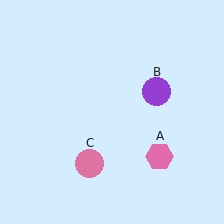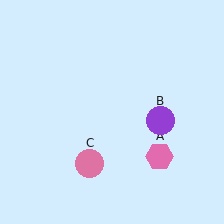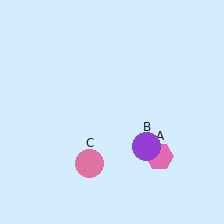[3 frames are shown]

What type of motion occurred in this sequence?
The purple circle (object B) rotated clockwise around the center of the scene.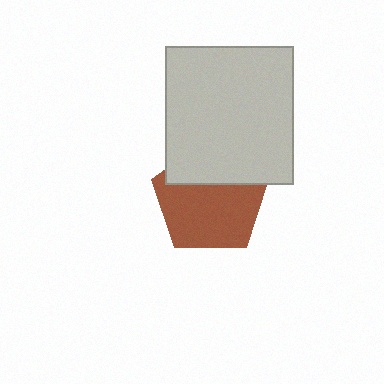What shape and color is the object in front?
The object in front is a light gray rectangle.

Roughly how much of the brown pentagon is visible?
Most of it is visible (roughly 66%).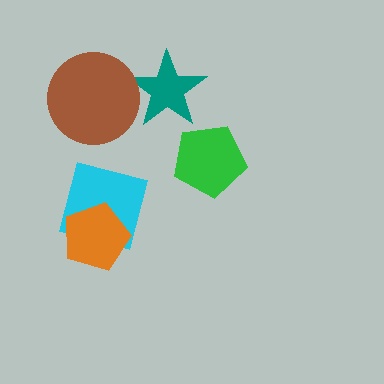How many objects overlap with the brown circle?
1 object overlaps with the brown circle.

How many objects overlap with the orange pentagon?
1 object overlaps with the orange pentagon.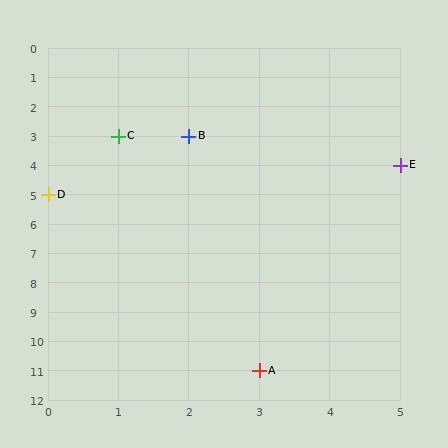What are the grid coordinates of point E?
Point E is at grid coordinates (5, 4).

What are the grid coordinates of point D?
Point D is at grid coordinates (0, 5).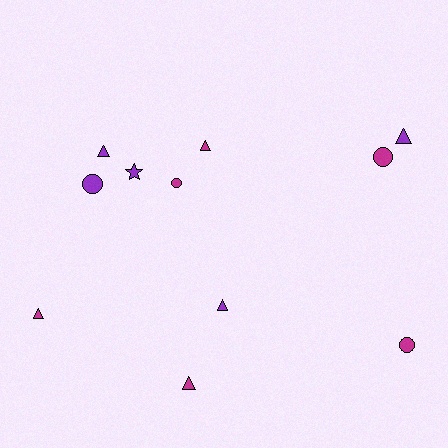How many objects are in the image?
There are 11 objects.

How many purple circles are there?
There is 1 purple circle.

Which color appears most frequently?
Magenta, with 6 objects.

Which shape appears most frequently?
Triangle, with 6 objects.